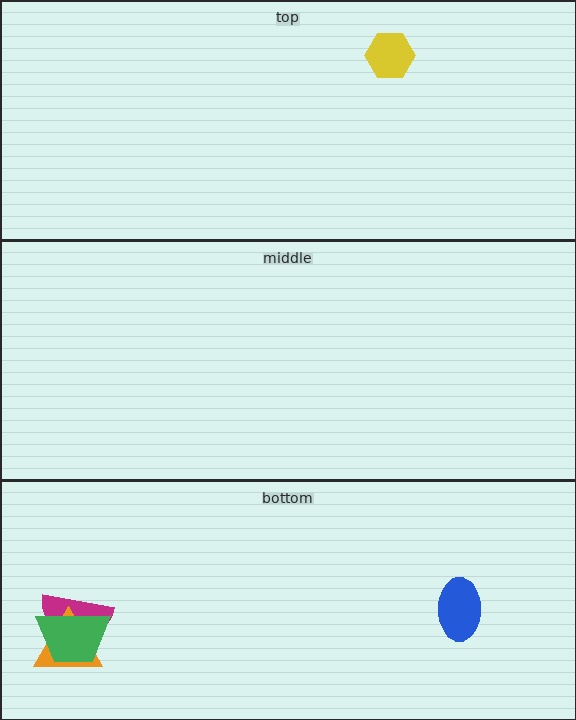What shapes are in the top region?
The yellow hexagon.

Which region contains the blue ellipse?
The bottom region.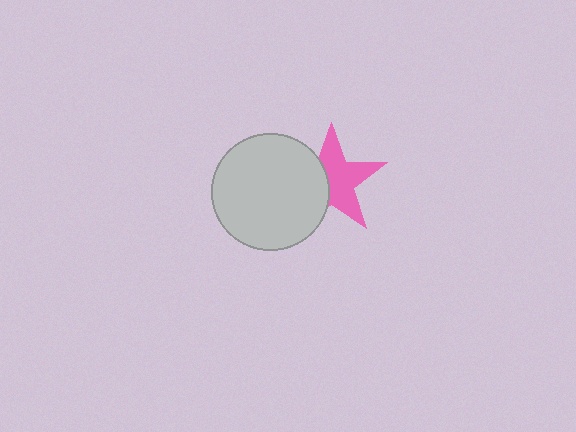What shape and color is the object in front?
The object in front is a light gray circle.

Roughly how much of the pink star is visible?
About half of it is visible (roughly 60%).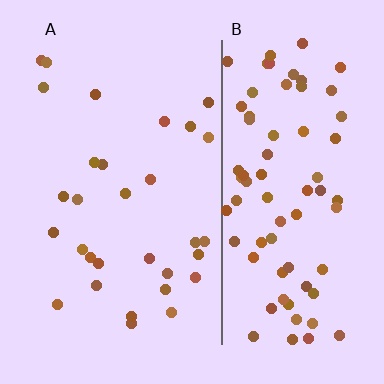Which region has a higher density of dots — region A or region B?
B (the right).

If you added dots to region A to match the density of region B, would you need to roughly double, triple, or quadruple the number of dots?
Approximately triple.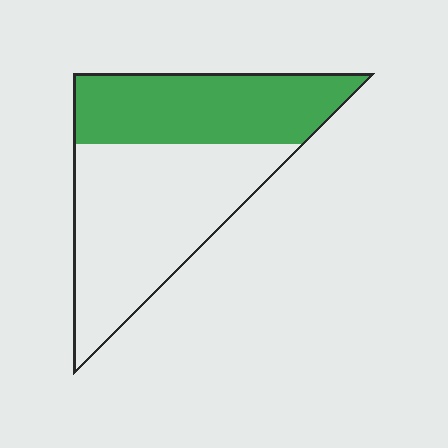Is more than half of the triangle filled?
No.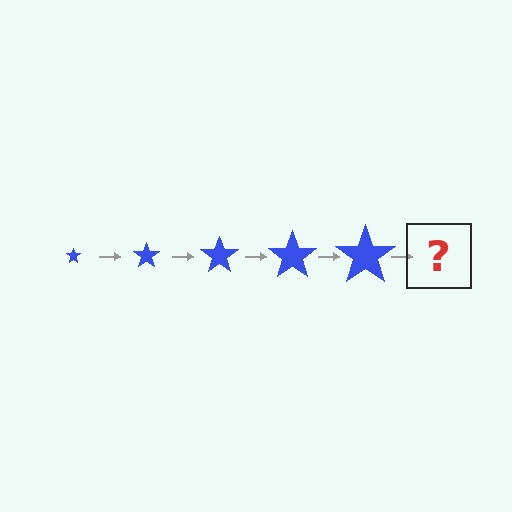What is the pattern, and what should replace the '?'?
The pattern is that the star gets progressively larger each step. The '?' should be a blue star, larger than the previous one.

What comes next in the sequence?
The next element should be a blue star, larger than the previous one.